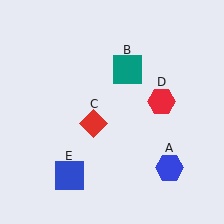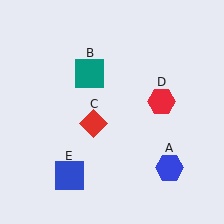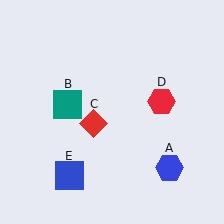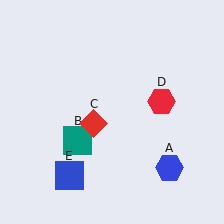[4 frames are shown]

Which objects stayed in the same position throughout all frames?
Blue hexagon (object A) and red diamond (object C) and red hexagon (object D) and blue square (object E) remained stationary.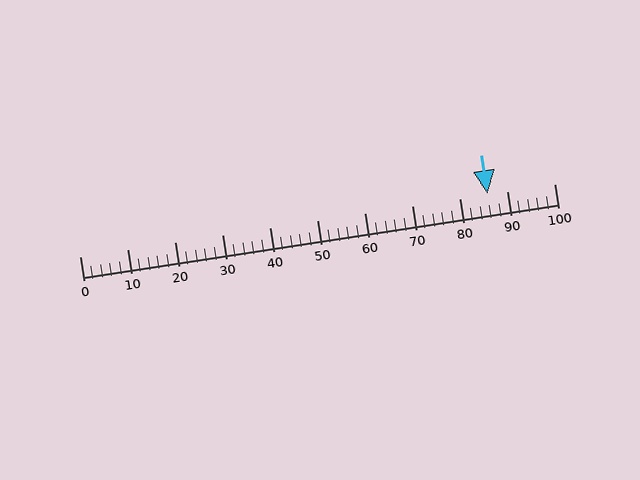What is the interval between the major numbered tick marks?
The major tick marks are spaced 10 units apart.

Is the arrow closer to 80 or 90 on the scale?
The arrow is closer to 90.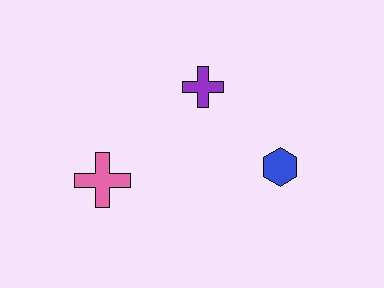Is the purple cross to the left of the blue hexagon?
Yes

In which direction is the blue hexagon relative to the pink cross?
The blue hexagon is to the right of the pink cross.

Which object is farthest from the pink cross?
The blue hexagon is farthest from the pink cross.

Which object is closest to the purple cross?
The blue hexagon is closest to the purple cross.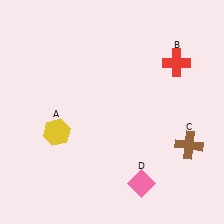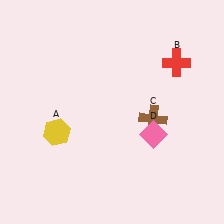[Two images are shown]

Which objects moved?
The objects that moved are: the brown cross (C), the pink diamond (D).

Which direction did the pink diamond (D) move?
The pink diamond (D) moved up.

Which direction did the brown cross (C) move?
The brown cross (C) moved left.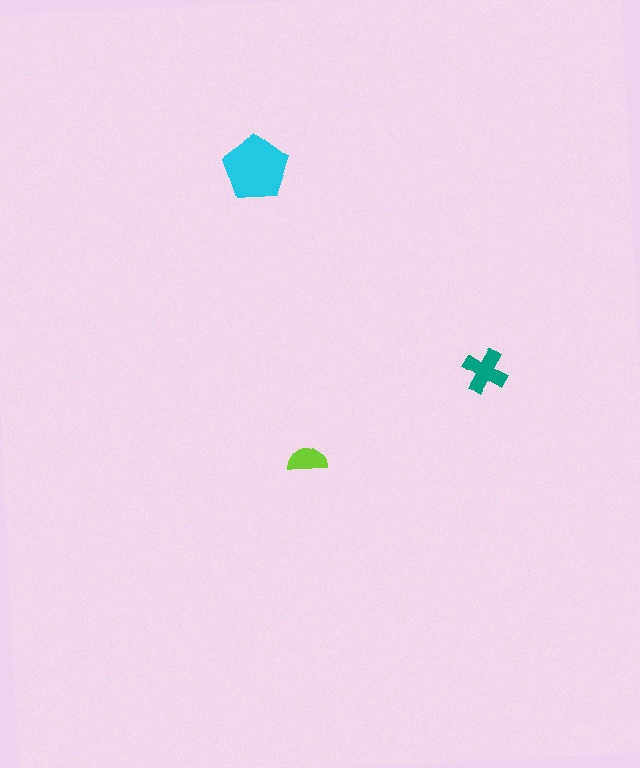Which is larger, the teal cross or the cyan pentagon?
The cyan pentagon.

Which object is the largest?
The cyan pentagon.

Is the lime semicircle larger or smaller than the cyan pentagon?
Smaller.